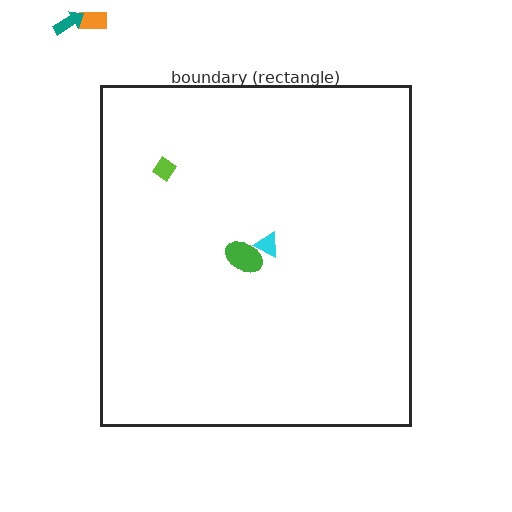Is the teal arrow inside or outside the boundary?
Outside.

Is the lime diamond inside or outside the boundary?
Inside.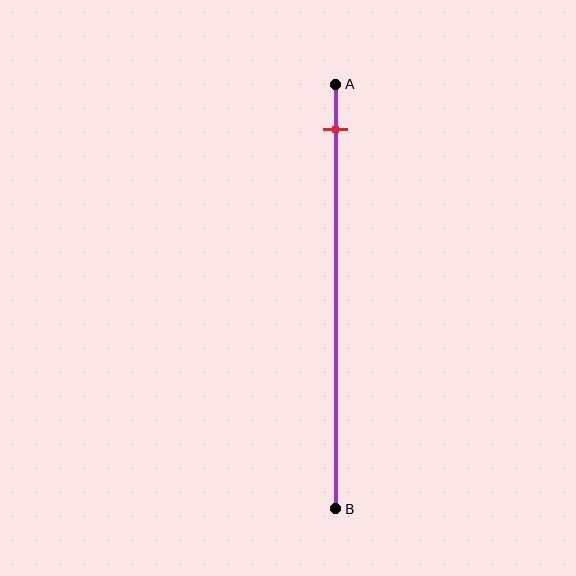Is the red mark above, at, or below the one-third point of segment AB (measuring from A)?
The red mark is above the one-third point of segment AB.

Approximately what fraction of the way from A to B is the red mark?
The red mark is approximately 10% of the way from A to B.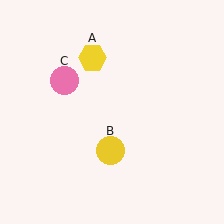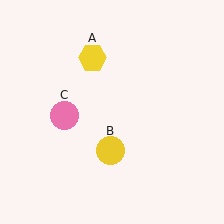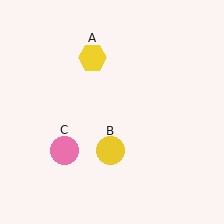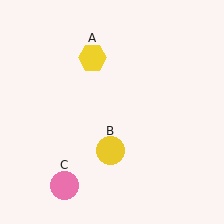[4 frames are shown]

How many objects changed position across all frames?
1 object changed position: pink circle (object C).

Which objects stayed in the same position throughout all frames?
Yellow hexagon (object A) and yellow circle (object B) remained stationary.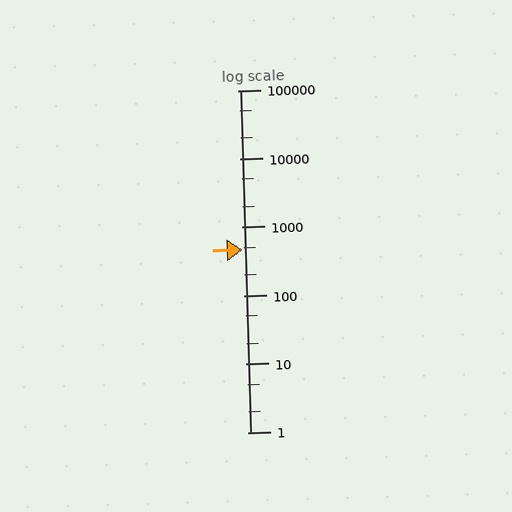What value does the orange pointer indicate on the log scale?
The pointer indicates approximately 460.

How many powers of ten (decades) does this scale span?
The scale spans 5 decades, from 1 to 100000.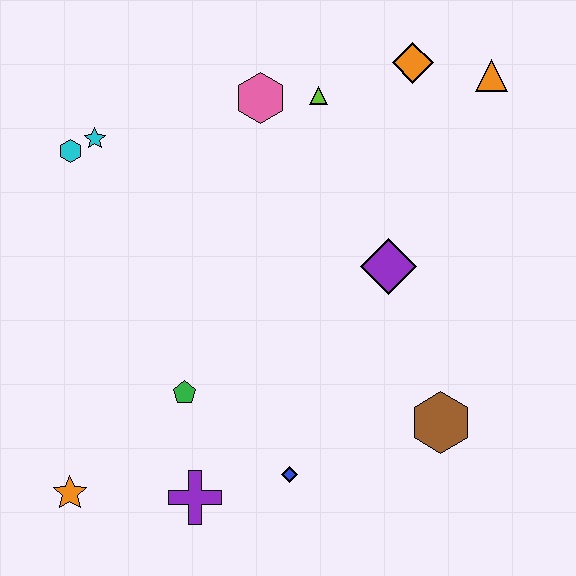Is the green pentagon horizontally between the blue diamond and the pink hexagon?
No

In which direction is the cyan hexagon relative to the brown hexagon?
The cyan hexagon is to the left of the brown hexagon.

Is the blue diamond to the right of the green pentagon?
Yes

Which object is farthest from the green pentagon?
The orange triangle is farthest from the green pentagon.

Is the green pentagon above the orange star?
Yes